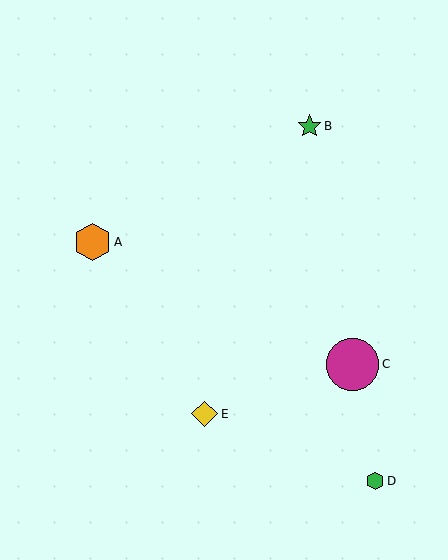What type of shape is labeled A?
Shape A is an orange hexagon.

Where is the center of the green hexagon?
The center of the green hexagon is at (375, 481).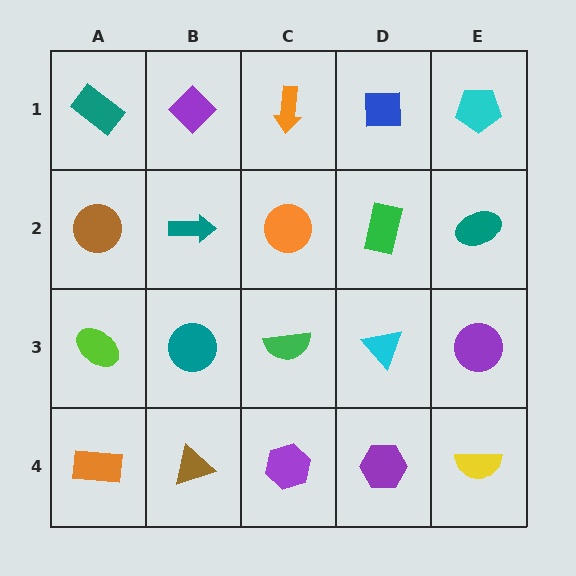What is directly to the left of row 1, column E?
A blue square.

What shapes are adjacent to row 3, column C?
An orange circle (row 2, column C), a purple hexagon (row 4, column C), a teal circle (row 3, column B), a cyan triangle (row 3, column D).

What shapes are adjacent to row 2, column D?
A blue square (row 1, column D), a cyan triangle (row 3, column D), an orange circle (row 2, column C), a teal ellipse (row 2, column E).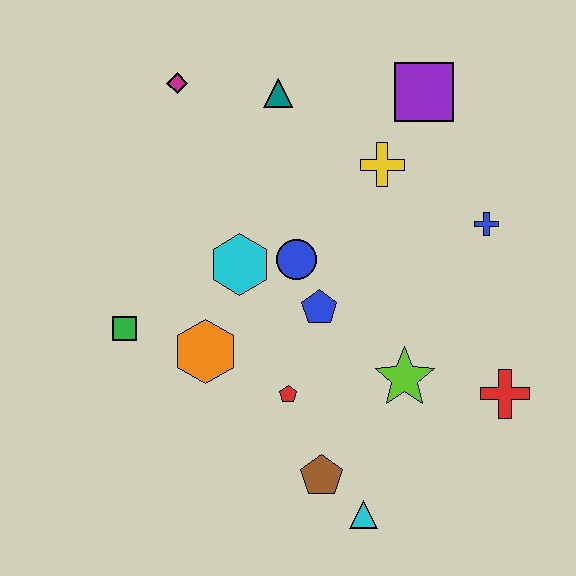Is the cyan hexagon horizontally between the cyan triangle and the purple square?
No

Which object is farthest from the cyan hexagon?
The red cross is farthest from the cyan hexagon.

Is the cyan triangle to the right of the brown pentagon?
Yes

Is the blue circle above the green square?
Yes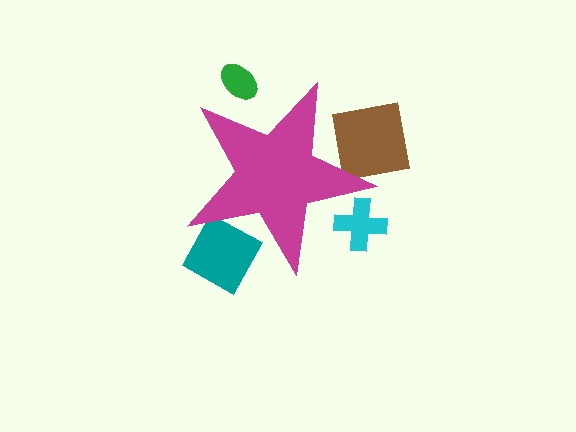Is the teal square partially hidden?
Yes, the teal square is partially hidden behind the magenta star.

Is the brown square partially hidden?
Yes, the brown square is partially hidden behind the magenta star.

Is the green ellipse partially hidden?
Yes, the green ellipse is partially hidden behind the magenta star.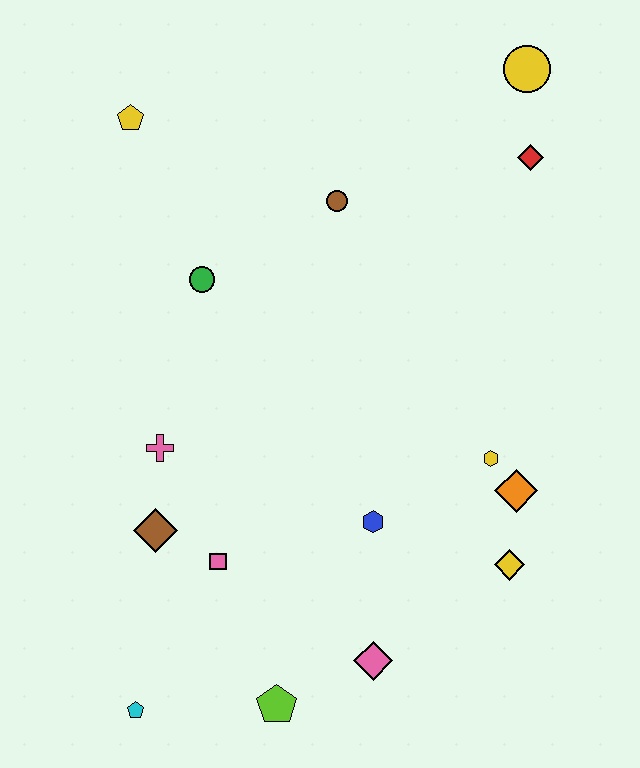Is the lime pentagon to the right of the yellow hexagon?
No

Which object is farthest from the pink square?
The yellow circle is farthest from the pink square.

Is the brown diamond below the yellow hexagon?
Yes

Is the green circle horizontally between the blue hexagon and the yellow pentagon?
Yes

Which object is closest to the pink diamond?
The lime pentagon is closest to the pink diamond.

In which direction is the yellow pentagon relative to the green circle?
The yellow pentagon is above the green circle.